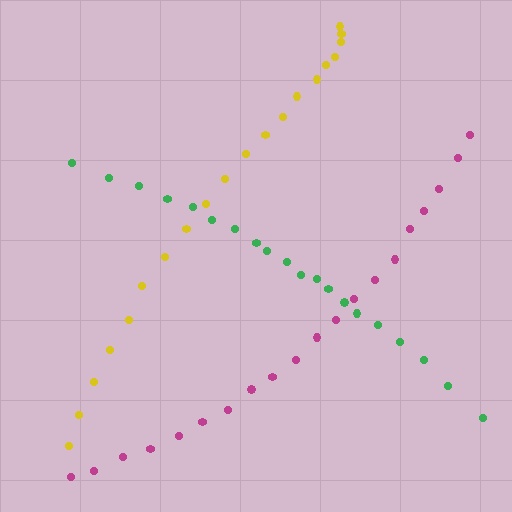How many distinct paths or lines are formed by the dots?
There are 3 distinct paths.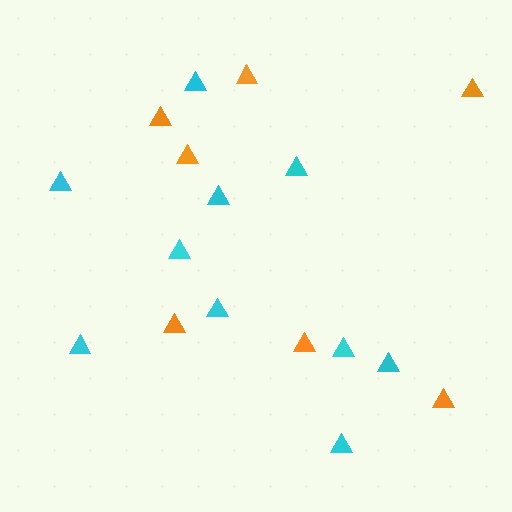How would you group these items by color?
There are 2 groups: one group of cyan triangles (10) and one group of orange triangles (7).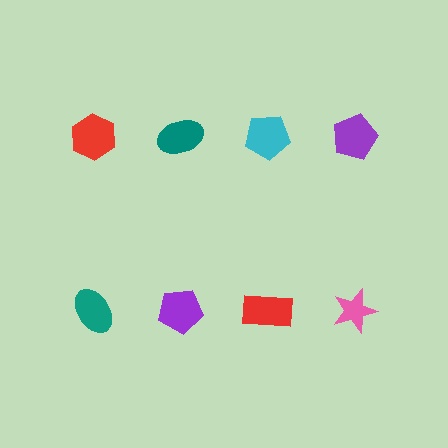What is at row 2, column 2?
A purple pentagon.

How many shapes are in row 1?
4 shapes.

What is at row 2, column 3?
A red rectangle.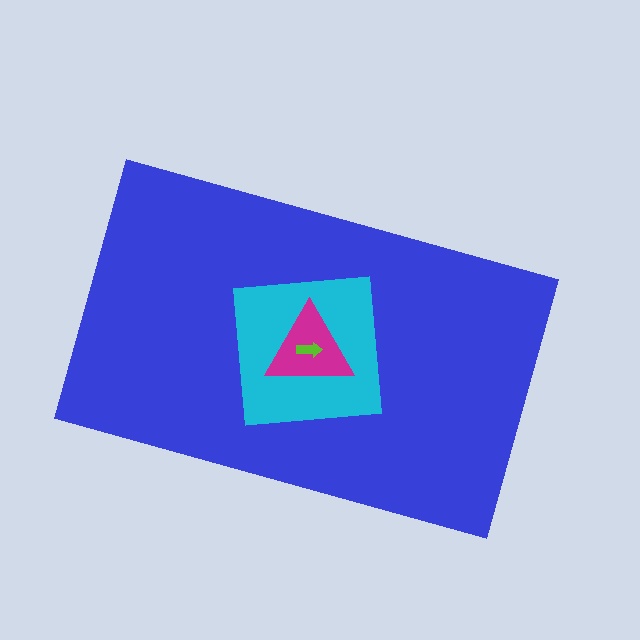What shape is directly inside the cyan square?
The magenta triangle.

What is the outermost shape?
The blue rectangle.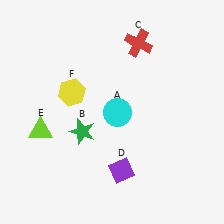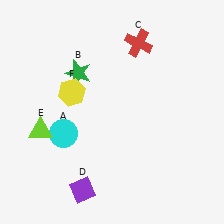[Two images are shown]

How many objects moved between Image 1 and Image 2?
3 objects moved between the two images.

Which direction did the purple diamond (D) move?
The purple diamond (D) moved left.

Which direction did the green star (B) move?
The green star (B) moved up.